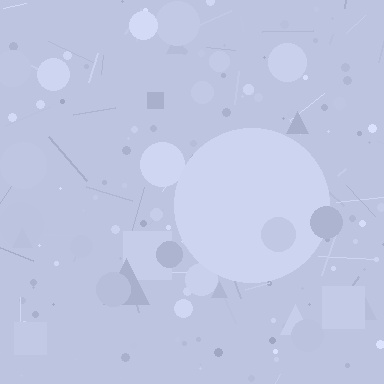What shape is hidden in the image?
A circle is hidden in the image.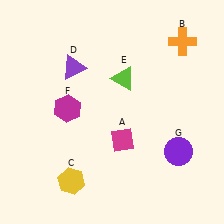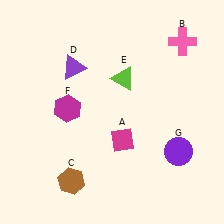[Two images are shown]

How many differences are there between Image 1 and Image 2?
There are 2 differences between the two images.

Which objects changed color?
B changed from orange to pink. C changed from yellow to brown.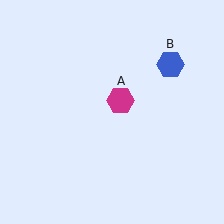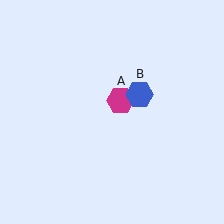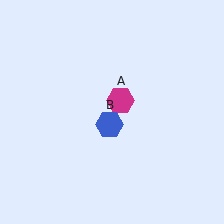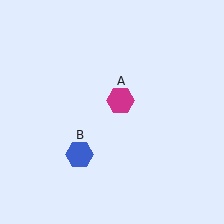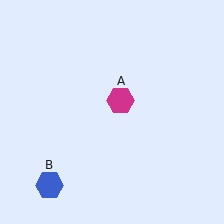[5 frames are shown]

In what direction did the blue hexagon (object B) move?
The blue hexagon (object B) moved down and to the left.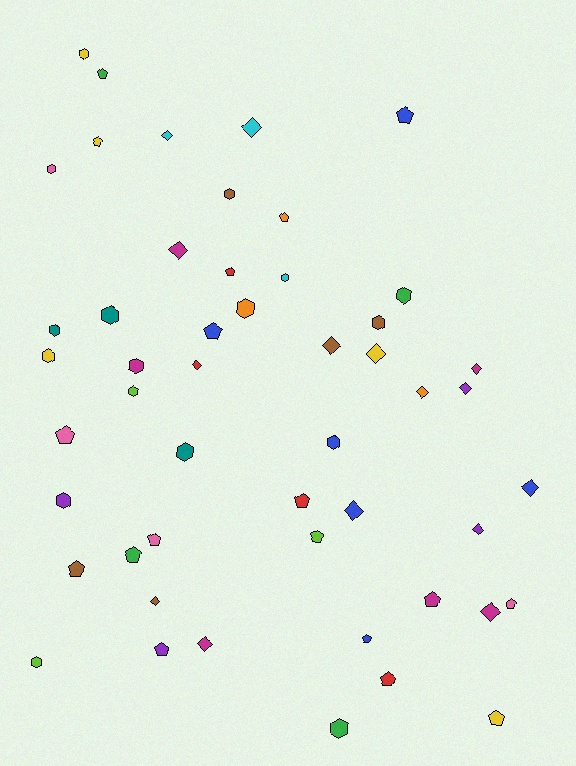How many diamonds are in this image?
There are 15 diamonds.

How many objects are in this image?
There are 50 objects.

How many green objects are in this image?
There are 4 green objects.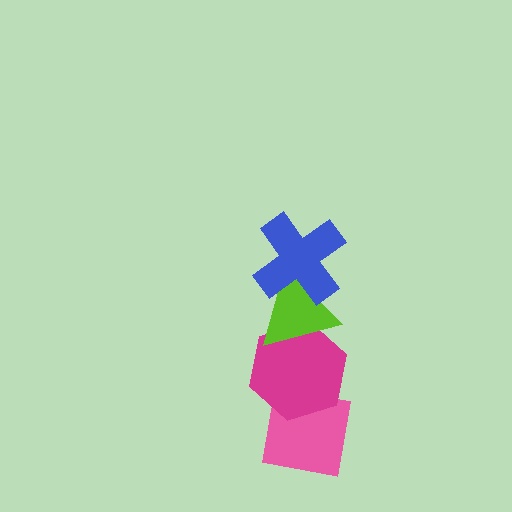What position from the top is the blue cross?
The blue cross is 1st from the top.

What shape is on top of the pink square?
The magenta hexagon is on top of the pink square.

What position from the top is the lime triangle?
The lime triangle is 2nd from the top.